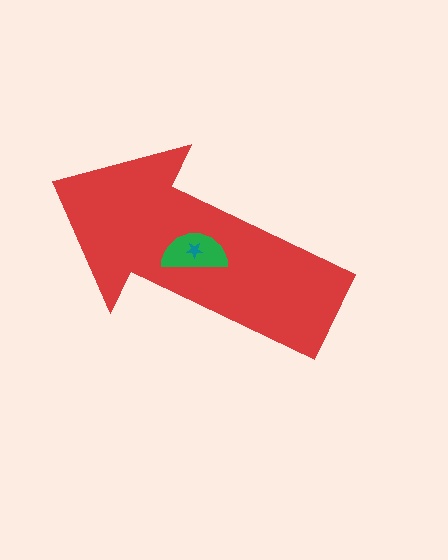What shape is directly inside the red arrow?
The green semicircle.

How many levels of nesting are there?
3.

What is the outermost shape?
The red arrow.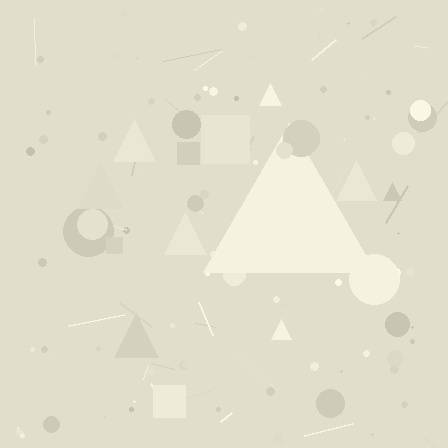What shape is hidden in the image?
A triangle is hidden in the image.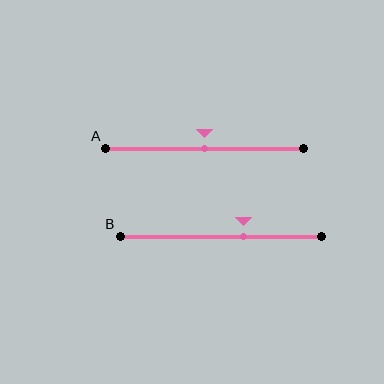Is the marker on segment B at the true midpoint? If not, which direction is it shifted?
No, the marker on segment B is shifted to the right by about 11% of the segment length.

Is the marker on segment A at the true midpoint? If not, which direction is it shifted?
Yes, the marker on segment A is at the true midpoint.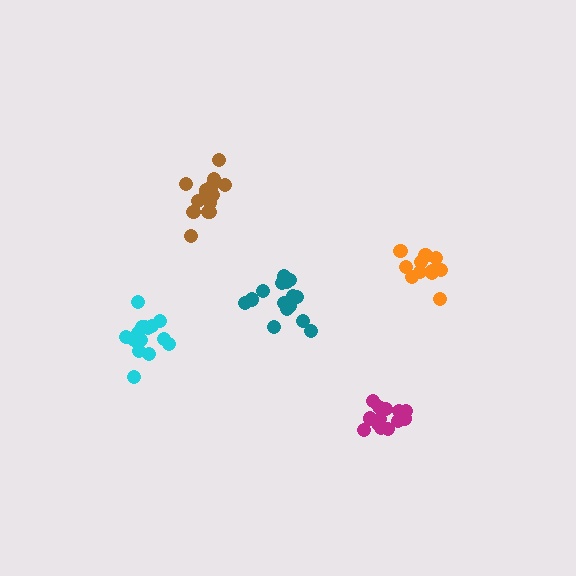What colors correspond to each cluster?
The clusters are colored: magenta, cyan, brown, orange, teal.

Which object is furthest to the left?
The cyan cluster is leftmost.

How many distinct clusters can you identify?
There are 5 distinct clusters.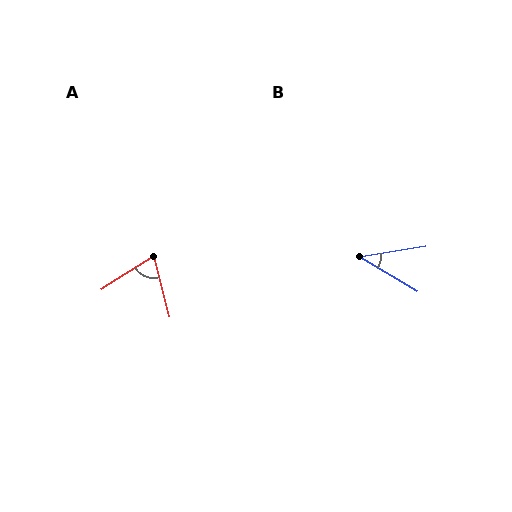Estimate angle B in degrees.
Approximately 40 degrees.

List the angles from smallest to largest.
B (40°), A (72°).